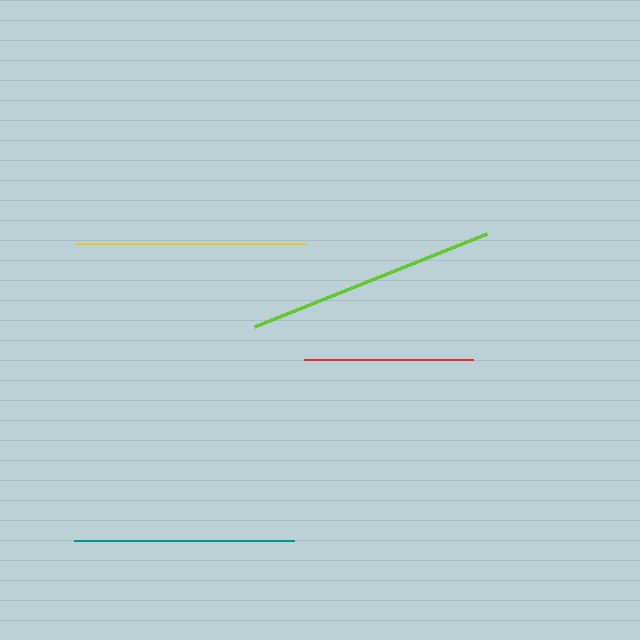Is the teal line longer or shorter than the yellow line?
The yellow line is longer than the teal line.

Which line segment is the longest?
The lime line is the longest at approximately 250 pixels.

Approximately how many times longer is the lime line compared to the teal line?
The lime line is approximately 1.1 times the length of the teal line.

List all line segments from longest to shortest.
From longest to shortest: lime, yellow, teal, red.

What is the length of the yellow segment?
The yellow segment is approximately 229 pixels long.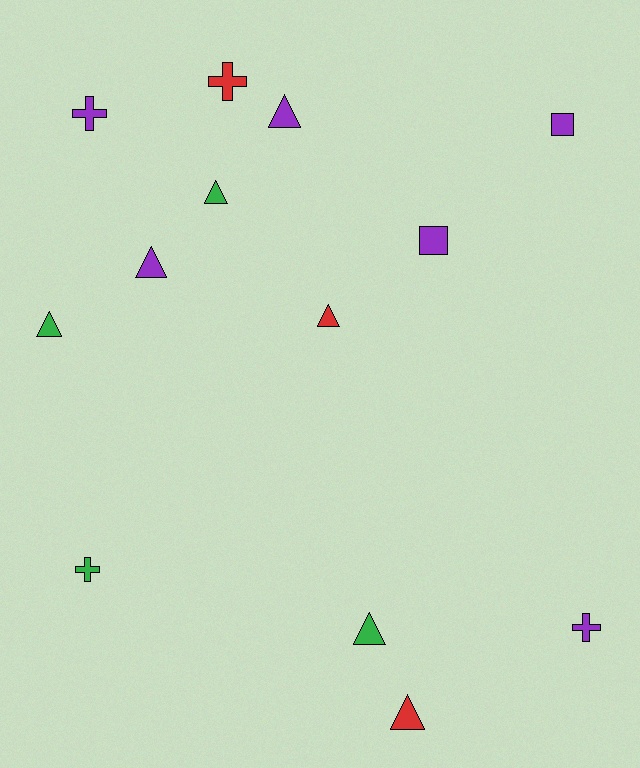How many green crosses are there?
There is 1 green cross.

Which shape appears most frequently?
Triangle, with 7 objects.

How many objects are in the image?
There are 13 objects.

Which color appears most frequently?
Purple, with 6 objects.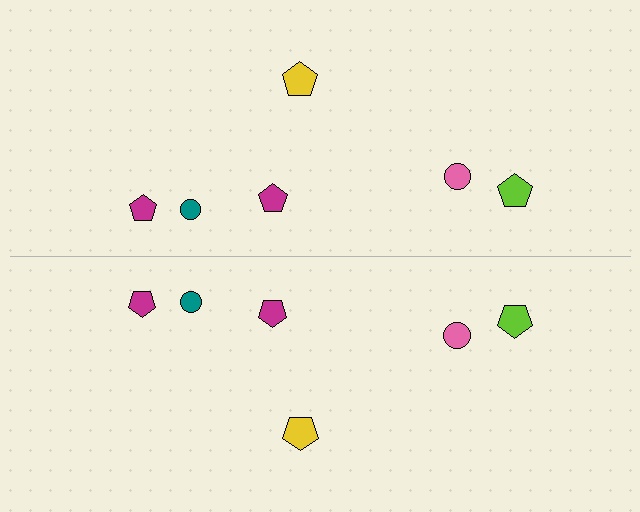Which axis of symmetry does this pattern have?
The pattern has a horizontal axis of symmetry running through the center of the image.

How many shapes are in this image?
There are 12 shapes in this image.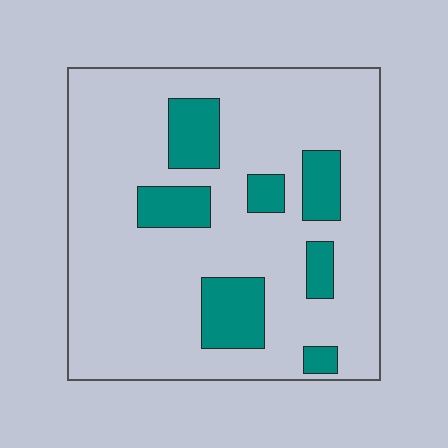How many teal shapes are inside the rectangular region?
7.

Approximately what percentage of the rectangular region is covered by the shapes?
Approximately 20%.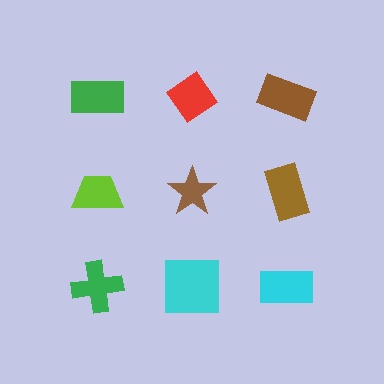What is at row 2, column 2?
A brown star.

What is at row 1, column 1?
A green rectangle.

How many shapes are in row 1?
3 shapes.